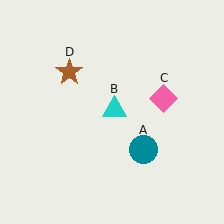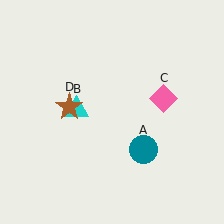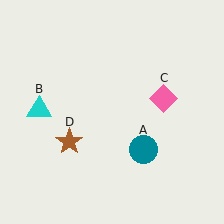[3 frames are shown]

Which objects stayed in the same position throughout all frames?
Teal circle (object A) and pink diamond (object C) remained stationary.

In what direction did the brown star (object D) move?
The brown star (object D) moved down.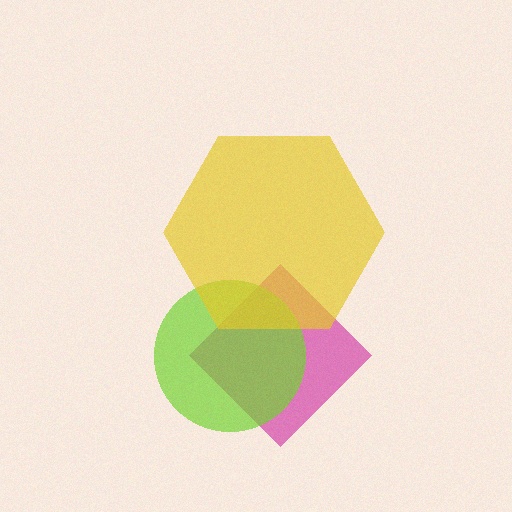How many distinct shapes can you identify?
There are 3 distinct shapes: a magenta diamond, a lime circle, a yellow hexagon.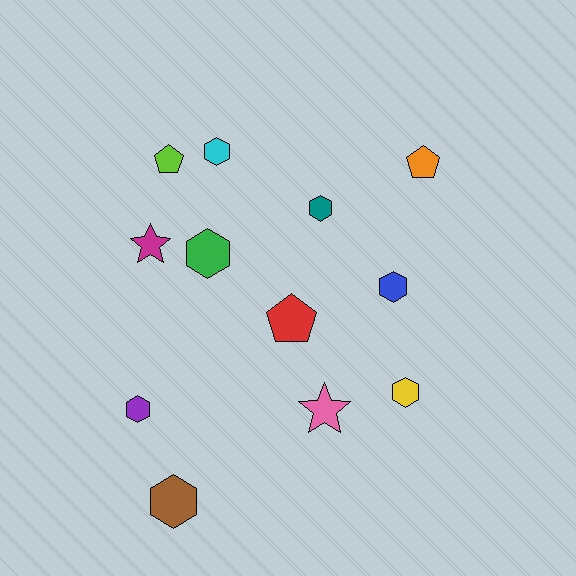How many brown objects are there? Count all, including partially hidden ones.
There is 1 brown object.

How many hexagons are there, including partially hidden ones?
There are 7 hexagons.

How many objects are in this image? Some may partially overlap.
There are 12 objects.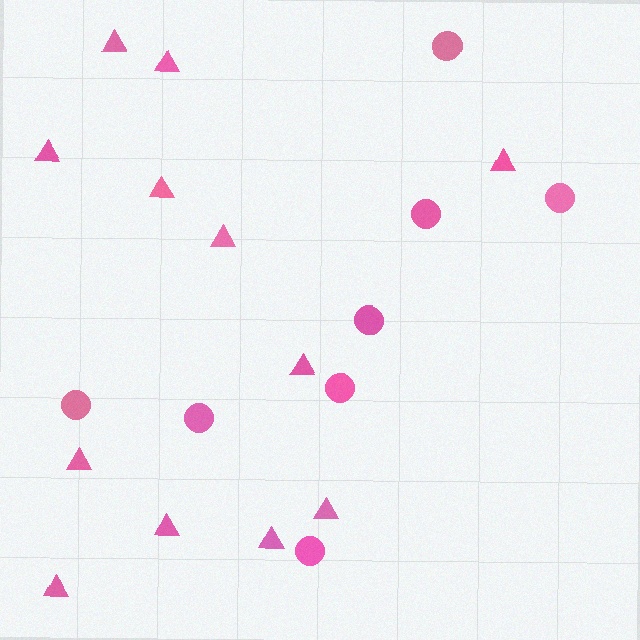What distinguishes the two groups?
There are 2 groups: one group of triangles (12) and one group of circles (8).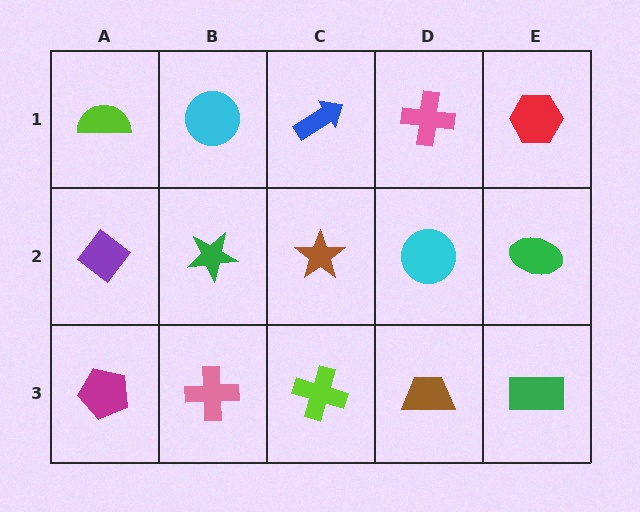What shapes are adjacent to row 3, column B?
A green star (row 2, column B), a magenta pentagon (row 3, column A), a lime cross (row 3, column C).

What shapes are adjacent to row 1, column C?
A brown star (row 2, column C), a cyan circle (row 1, column B), a pink cross (row 1, column D).